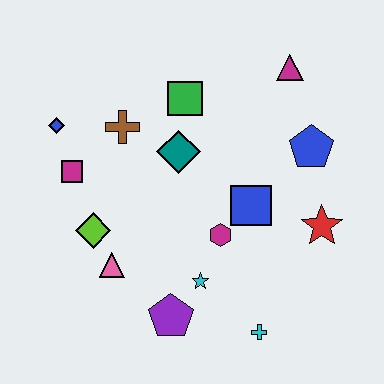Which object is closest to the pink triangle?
The lime diamond is closest to the pink triangle.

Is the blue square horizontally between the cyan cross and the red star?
No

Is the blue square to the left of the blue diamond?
No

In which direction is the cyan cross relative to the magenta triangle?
The cyan cross is below the magenta triangle.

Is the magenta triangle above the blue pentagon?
Yes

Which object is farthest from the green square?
The cyan cross is farthest from the green square.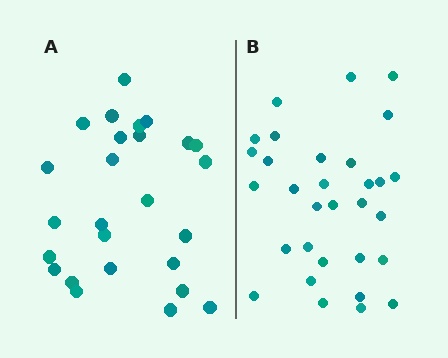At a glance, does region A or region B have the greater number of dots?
Region B (the right region) has more dots.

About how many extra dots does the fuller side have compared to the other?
Region B has about 5 more dots than region A.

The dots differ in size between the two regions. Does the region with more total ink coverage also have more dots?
No. Region A has more total ink coverage because its dots are larger, but region B actually contains more individual dots. Total area can be misleading — the number of items is what matters here.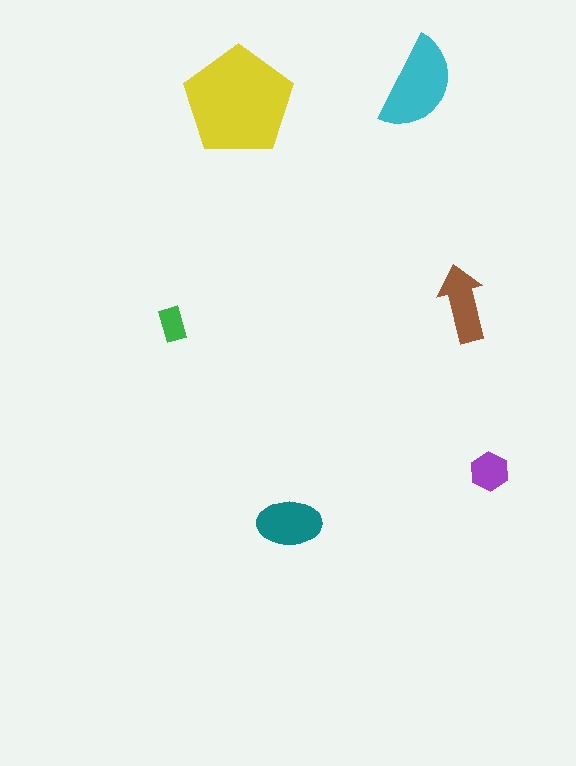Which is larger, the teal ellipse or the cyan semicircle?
The cyan semicircle.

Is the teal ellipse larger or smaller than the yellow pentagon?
Smaller.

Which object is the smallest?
The green rectangle.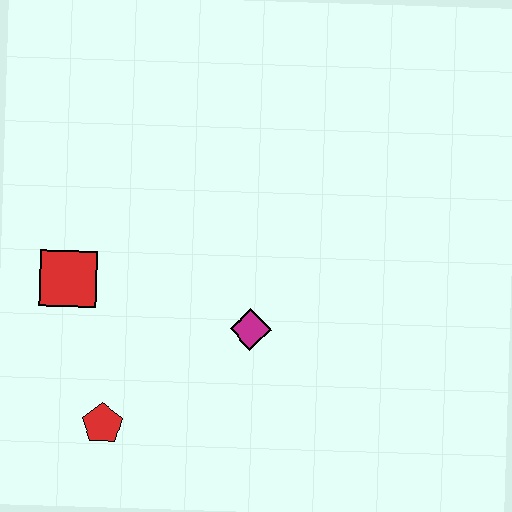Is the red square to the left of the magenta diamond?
Yes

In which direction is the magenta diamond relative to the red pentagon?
The magenta diamond is to the right of the red pentagon.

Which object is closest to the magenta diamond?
The red pentagon is closest to the magenta diamond.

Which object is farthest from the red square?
The magenta diamond is farthest from the red square.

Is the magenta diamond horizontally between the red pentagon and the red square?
No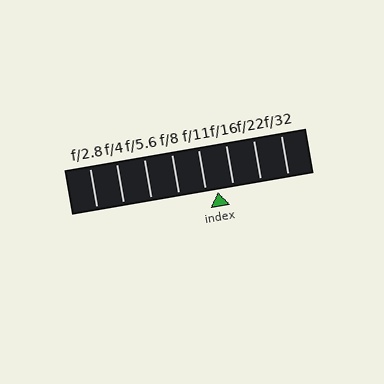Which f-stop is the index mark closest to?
The index mark is closest to f/11.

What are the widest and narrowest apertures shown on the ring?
The widest aperture shown is f/2.8 and the narrowest is f/32.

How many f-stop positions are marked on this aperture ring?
There are 8 f-stop positions marked.